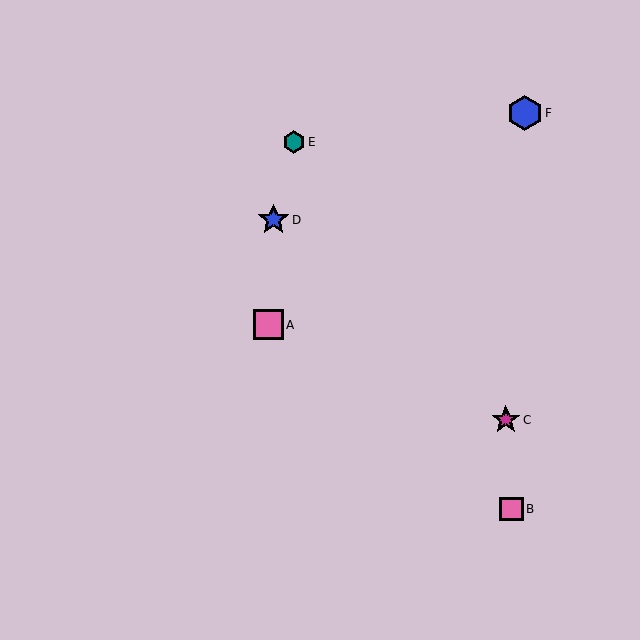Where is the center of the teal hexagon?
The center of the teal hexagon is at (294, 142).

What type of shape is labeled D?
Shape D is a blue star.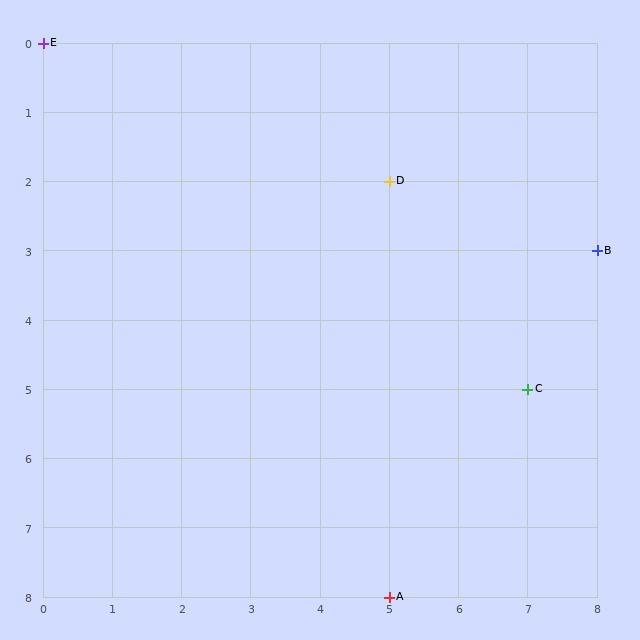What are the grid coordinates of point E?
Point E is at grid coordinates (0, 0).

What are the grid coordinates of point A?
Point A is at grid coordinates (5, 8).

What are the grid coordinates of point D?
Point D is at grid coordinates (5, 2).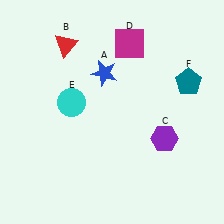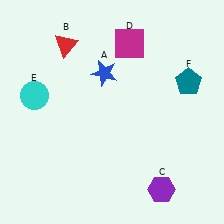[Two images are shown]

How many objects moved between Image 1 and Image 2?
2 objects moved between the two images.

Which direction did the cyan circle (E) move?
The cyan circle (E) moved left.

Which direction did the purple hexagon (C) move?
The purple hexagon (C) moved down.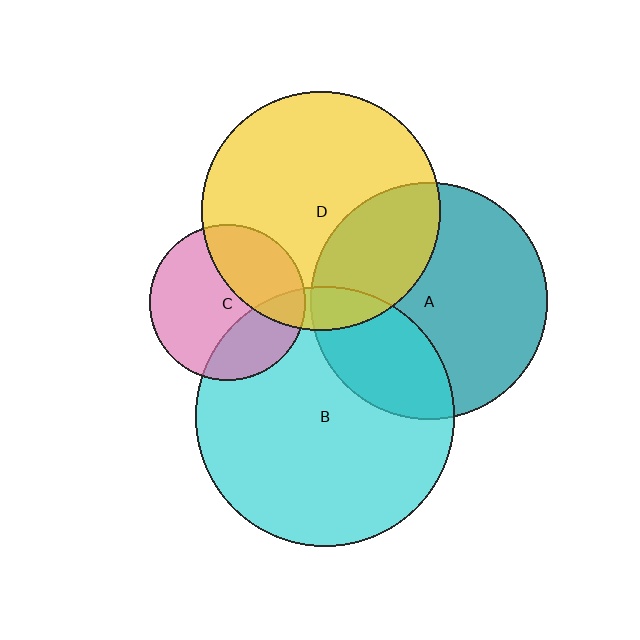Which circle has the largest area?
Circle B (cyan).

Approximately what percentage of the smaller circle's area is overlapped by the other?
Approximately 30%.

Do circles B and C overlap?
Yes.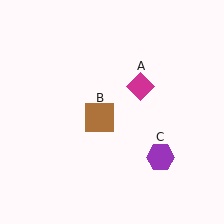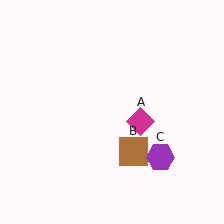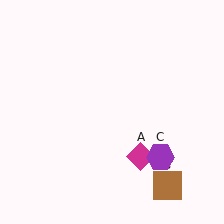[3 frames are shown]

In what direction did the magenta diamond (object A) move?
The magenta diamond (object A) moved down.